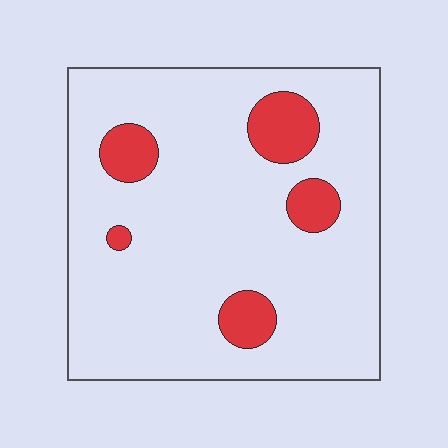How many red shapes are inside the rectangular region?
5.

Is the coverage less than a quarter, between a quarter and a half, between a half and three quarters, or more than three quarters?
Less than a quarter.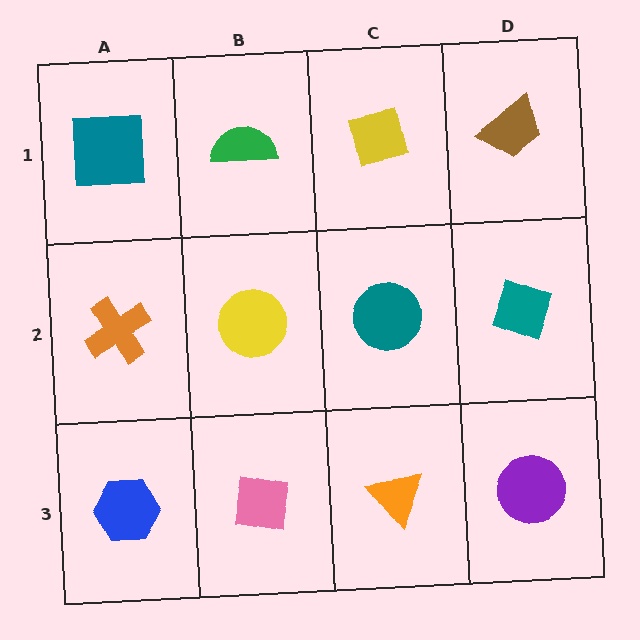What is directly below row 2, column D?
A purple circle.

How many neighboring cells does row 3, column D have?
2.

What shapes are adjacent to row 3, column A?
An orange cross (row 2, column A), a pink square (row 3, column B).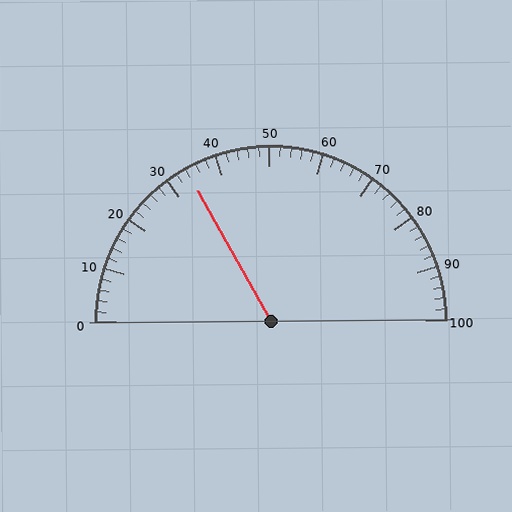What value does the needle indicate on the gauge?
The needle indicates approximately 34.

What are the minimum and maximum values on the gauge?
The gauge ranges from 0 to 100.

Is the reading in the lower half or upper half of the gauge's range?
The reading is in the lower half of the range (0 to 100).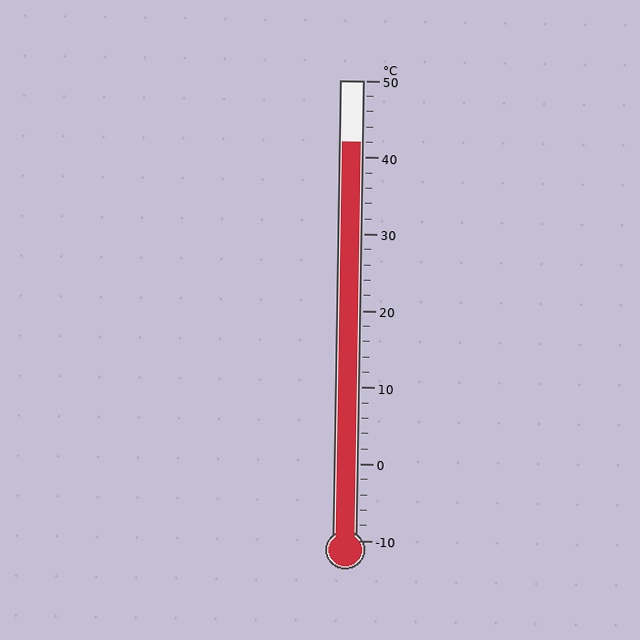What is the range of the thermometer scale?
The thermometer scale ranges from -10°C to 50°C.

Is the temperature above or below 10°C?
The temperature is above 10°C.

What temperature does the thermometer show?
The thermometer shows approximately 42°C.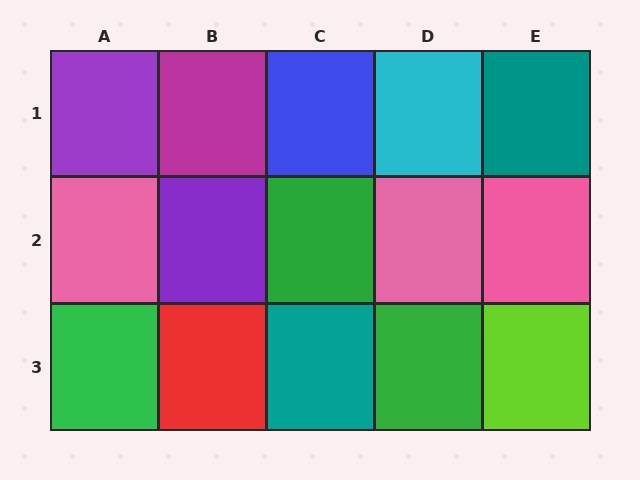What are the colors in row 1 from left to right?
Purple, magenta, blue, cyan, teal.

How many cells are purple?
2 cells are purple.